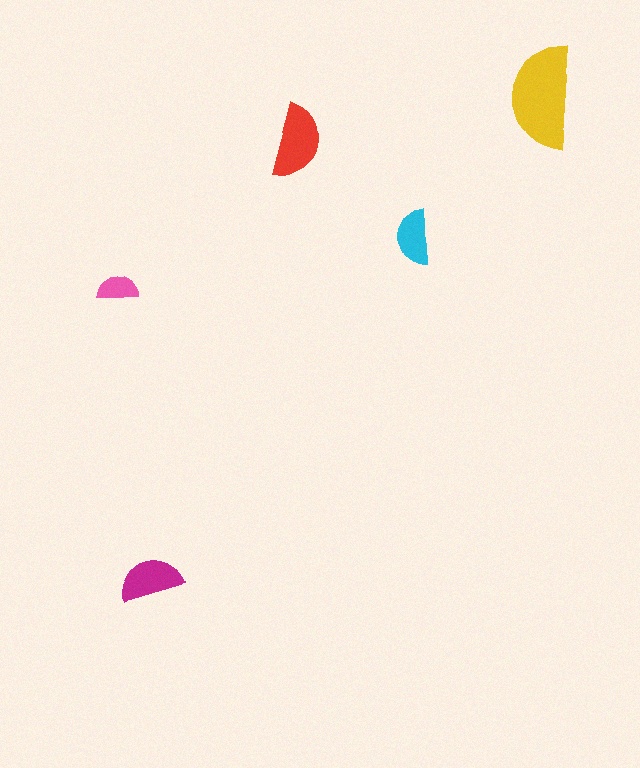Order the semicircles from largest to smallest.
the yellow one, the red one, the magenta one, the cyan one, the pink one.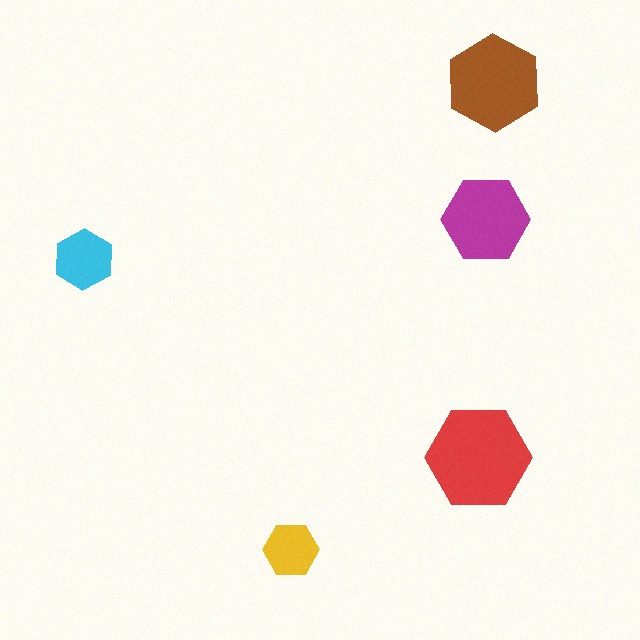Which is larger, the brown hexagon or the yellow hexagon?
The brown one.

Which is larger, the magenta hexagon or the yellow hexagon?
The magenta one.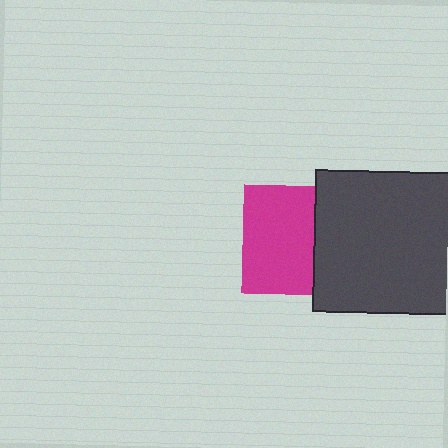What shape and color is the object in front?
The object in front is a dark gray square.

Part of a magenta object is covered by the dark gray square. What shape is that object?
It is a square.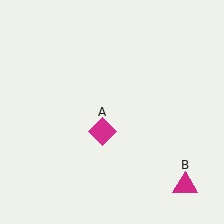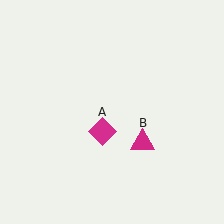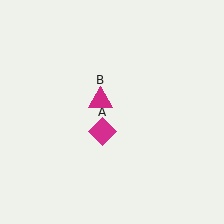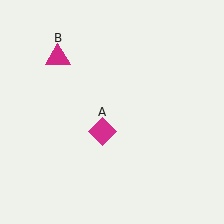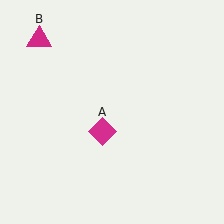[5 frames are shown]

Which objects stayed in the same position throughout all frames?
Magenta diamond (object A) remained stationary.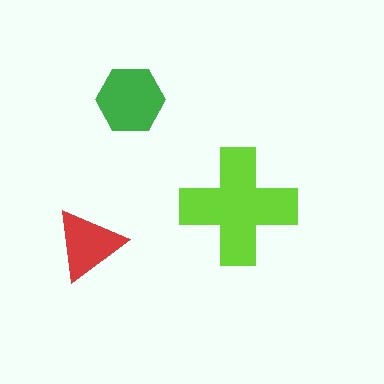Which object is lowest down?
The red triangle is bottommost.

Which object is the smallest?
The red triangle.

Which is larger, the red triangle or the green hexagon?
The green hexagon.